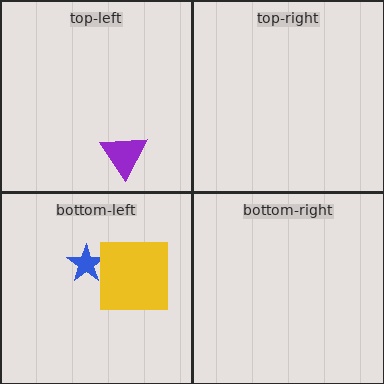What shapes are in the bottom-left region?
The blue star, the yellow square.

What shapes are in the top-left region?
The purple triangle.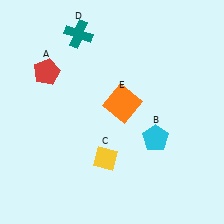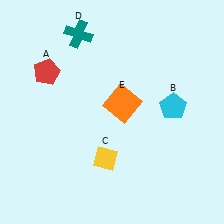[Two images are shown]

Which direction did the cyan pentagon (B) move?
The cyan pentagon (B) moved up.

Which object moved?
The cyan pentagon (B) moved up.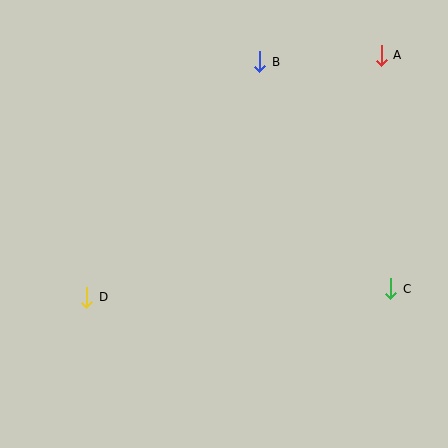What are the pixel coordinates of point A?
Point A is at (381, 55).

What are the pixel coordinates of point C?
Point C is at (391, 289).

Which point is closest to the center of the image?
Point D at (87, 298) is closest to the center.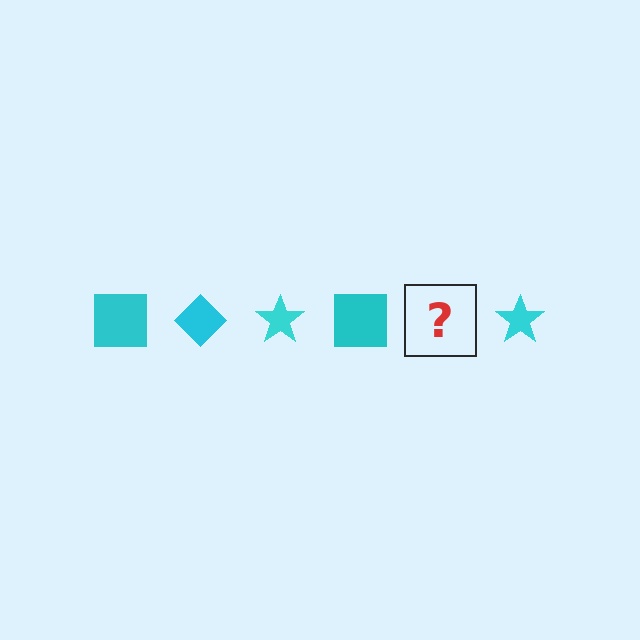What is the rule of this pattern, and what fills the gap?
The rule is that the pattern cycles through square, diamond, star shapes in cyan. The gap should be filled with a cyan diamond.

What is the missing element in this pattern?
The missing element is a cyan diamond.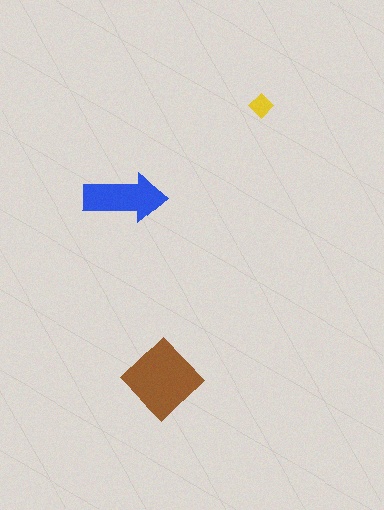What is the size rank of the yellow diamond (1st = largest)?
3rd.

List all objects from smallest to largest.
The yellow diamond, the blue arrow, the brown diamond.